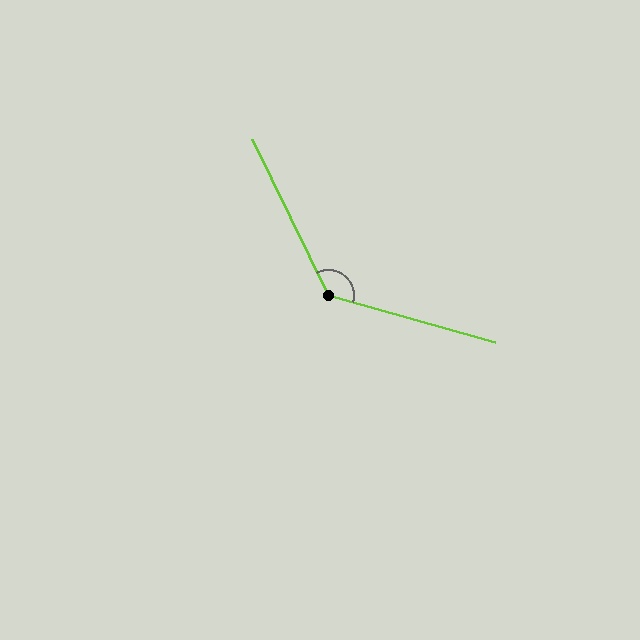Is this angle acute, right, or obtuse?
It is obtuse.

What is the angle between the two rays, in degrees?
Approximately 132 degrees.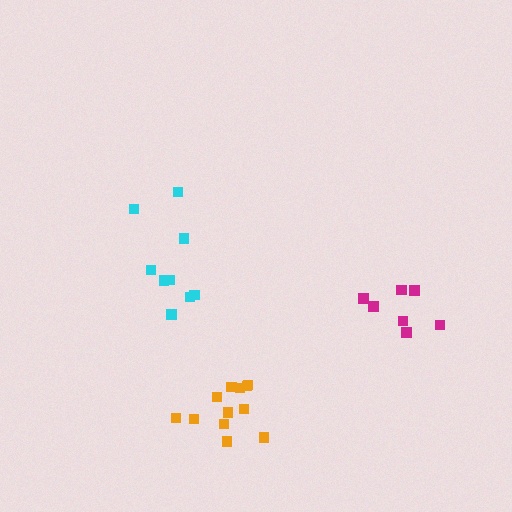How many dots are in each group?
Group 1: 7 dots, Group 2: 9 dots, Group 3: 12 dots (28 total).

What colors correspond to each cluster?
The clusters are colored: magenta, cyan, orange.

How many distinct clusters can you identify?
There are 3 distinct clusters.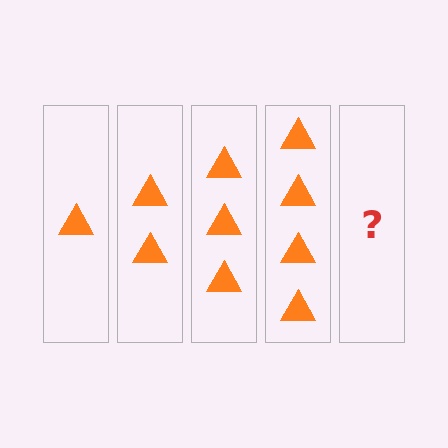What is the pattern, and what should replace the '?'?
The pattern is that each step adds one more triangle. The '?' should be 5 triangles.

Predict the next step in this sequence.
The next step is 5 triangles.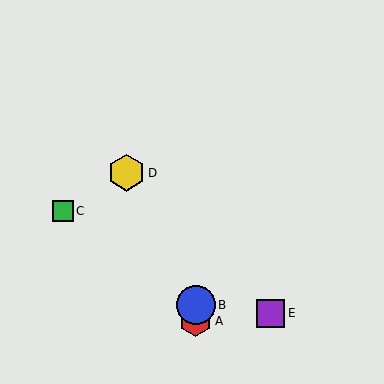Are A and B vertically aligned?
Yes, both are at x≈196.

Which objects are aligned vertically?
Objects A, B are aligned vertically.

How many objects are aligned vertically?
2 objects (A, B) are aligned vertically.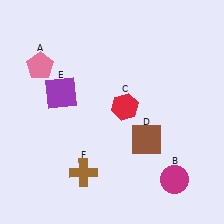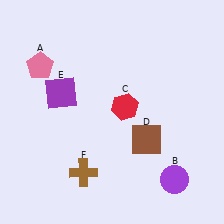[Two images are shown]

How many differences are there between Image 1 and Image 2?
There is 1 difference between the two images.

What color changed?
The circle (B) changed from magenta in Image 1 to purple in Image 2.